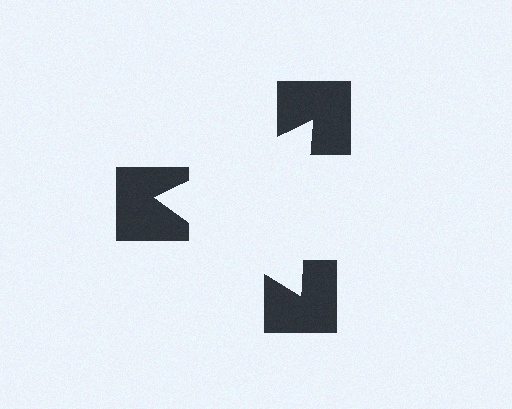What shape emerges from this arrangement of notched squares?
An illusory triangle — its edges are inferred from the aligned wedge cuts in the notched squares, not physically drawn.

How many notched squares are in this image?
There are 3 — one at each vertex of the illusory triangle.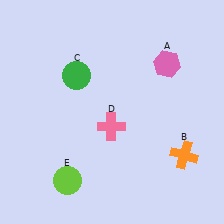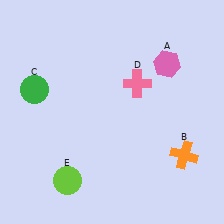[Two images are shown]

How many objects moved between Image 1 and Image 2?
2 objects moved between the two images.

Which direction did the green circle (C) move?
The green circle (C) moved left.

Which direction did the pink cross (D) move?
The pink cross (D) moved up.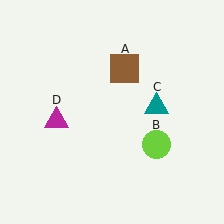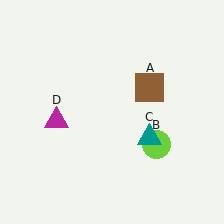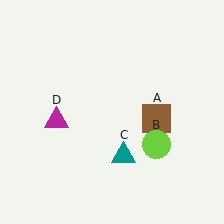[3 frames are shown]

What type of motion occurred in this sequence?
The brown square (object A), teal triangle (object C) rotated clockwise around the center of the scene.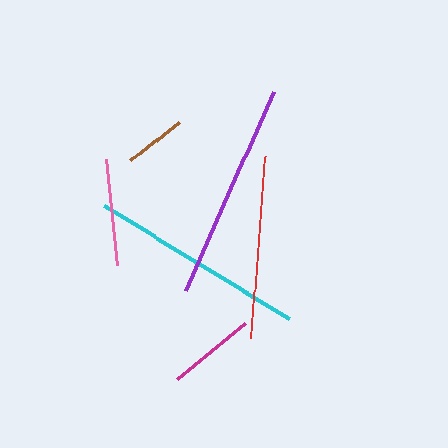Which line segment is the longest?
The purple line is the longest at approximately 218 pixels.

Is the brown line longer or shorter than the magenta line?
The magenta line is longer than the brown line.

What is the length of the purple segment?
The purple segment is approximately 218 pixels long.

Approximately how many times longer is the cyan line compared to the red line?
The cyan line is approximately 1.2 times the length of the red line.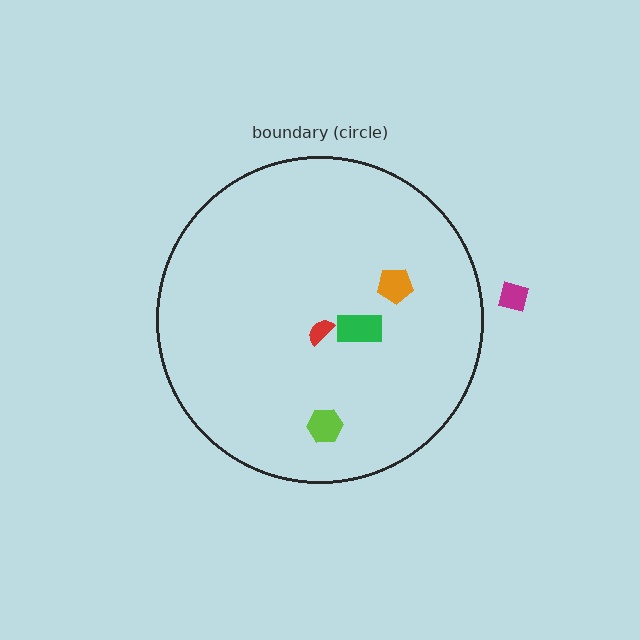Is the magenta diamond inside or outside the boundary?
Outside.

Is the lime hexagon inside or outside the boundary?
Inside.